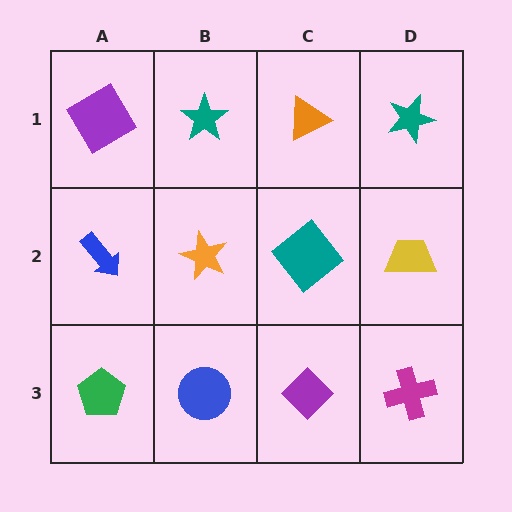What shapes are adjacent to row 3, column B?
An orange star (row 2, column B), a green pentagon (row 3, column A), a purple diamond (row 3, column C).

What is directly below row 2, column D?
A magenta cross.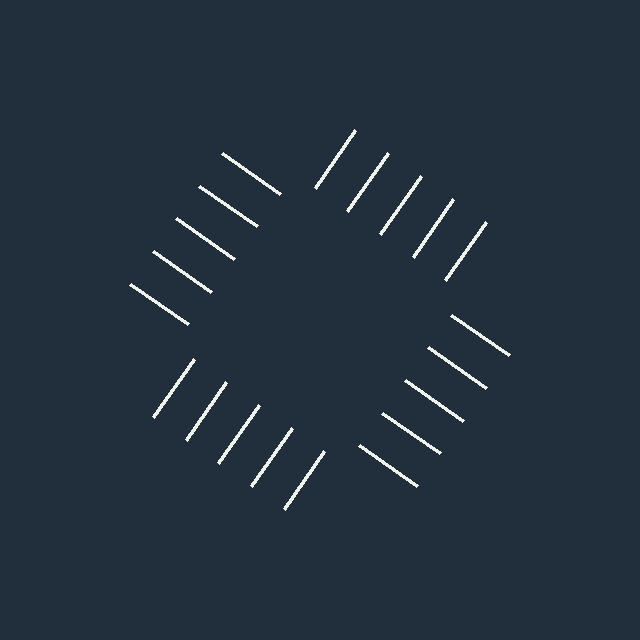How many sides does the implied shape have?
4 sides — the line-ends trace a square.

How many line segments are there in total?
20 — 5 along each of the 4 edges.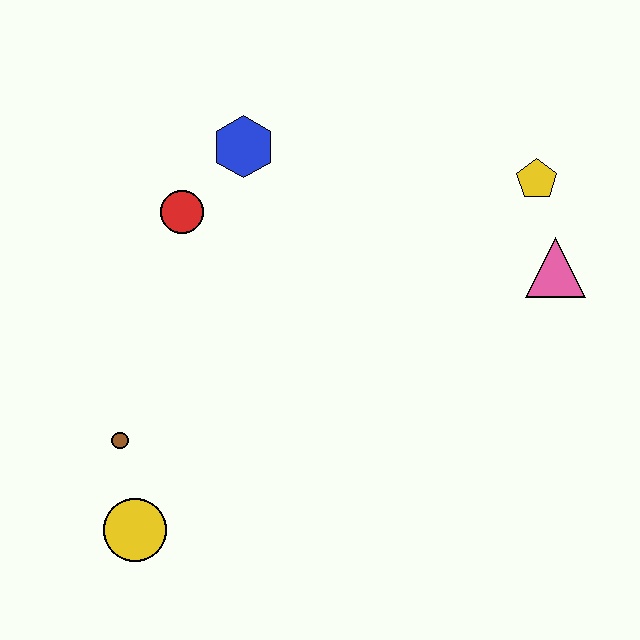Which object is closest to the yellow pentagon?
The pink triangle is closest to the yellow pentagon.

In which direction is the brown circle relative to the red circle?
The brown circle is below the red circle.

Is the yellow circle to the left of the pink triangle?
Yes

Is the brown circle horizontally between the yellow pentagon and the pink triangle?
No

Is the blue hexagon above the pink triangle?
Yes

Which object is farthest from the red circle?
The pink triangle is farthest from the red circle.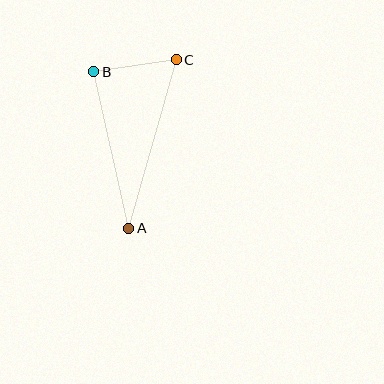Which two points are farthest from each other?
Points A and C are farthest from each other.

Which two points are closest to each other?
Points B and C are closest to each other.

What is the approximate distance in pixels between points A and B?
The distance between A and B is approximately 160 pixels.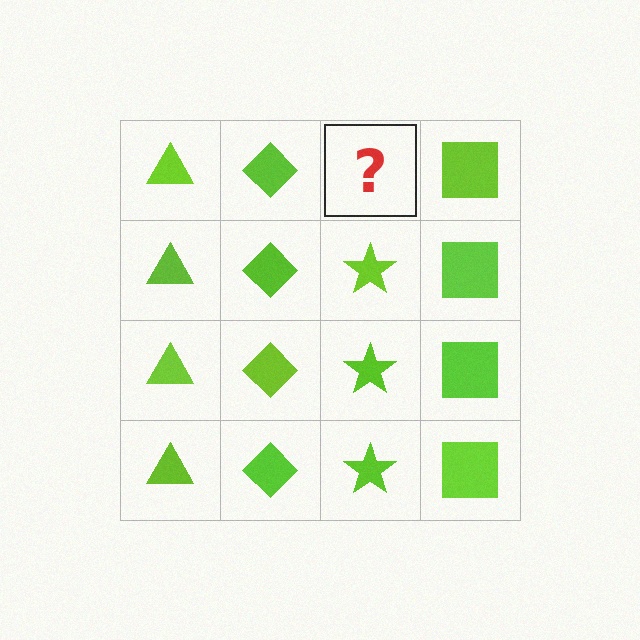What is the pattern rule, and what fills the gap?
The rule is that each column has a consistent shape. The gap should be filled with a lime star.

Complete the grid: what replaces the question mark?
The question mark should be replaced with a lime star.